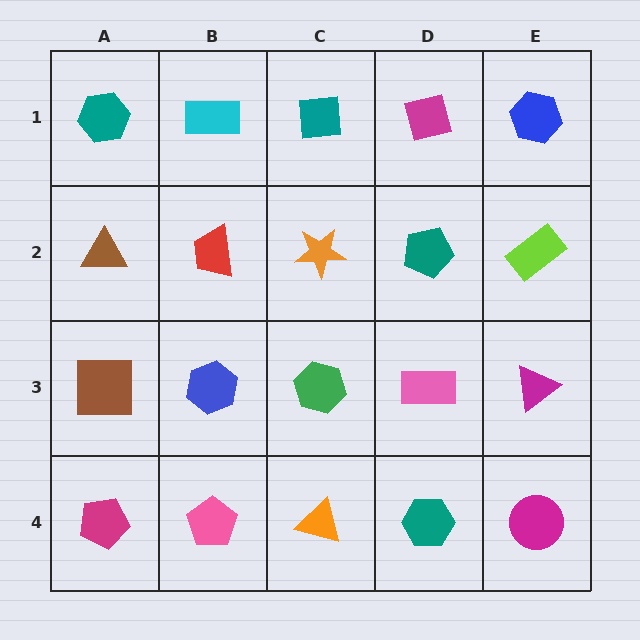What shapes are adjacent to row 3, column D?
A teal pentagon (row 2, column D), a teal hexagon (row 4, column D), a green hexagon (row 3, column C), a magenta triangle (row 3, column E).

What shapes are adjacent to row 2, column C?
A teal square (row 1, column C), a green hexagon (row 3, column C), a red trapezoid (row 2, column B), a teal pentagon (row 2, column D).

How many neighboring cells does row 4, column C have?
3.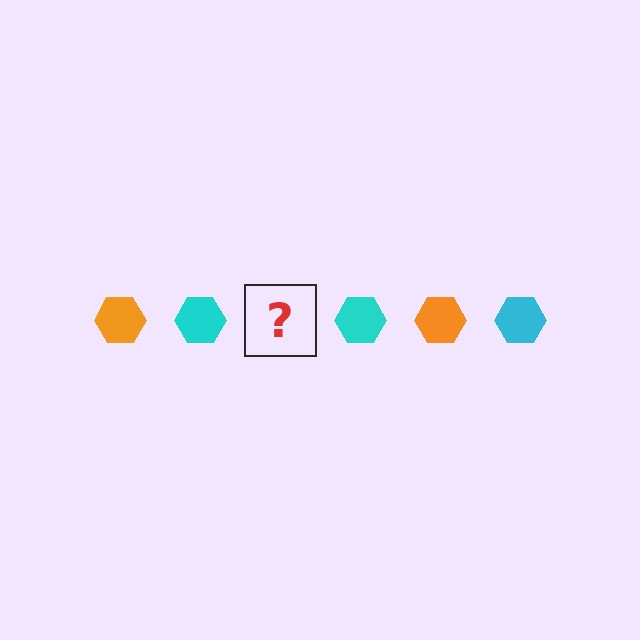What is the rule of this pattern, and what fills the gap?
The rule is that the pattern cycles through orange, cyan hexagons. The gap should be filled with an orange hexagon.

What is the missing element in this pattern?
The missing element is an orange hexagon.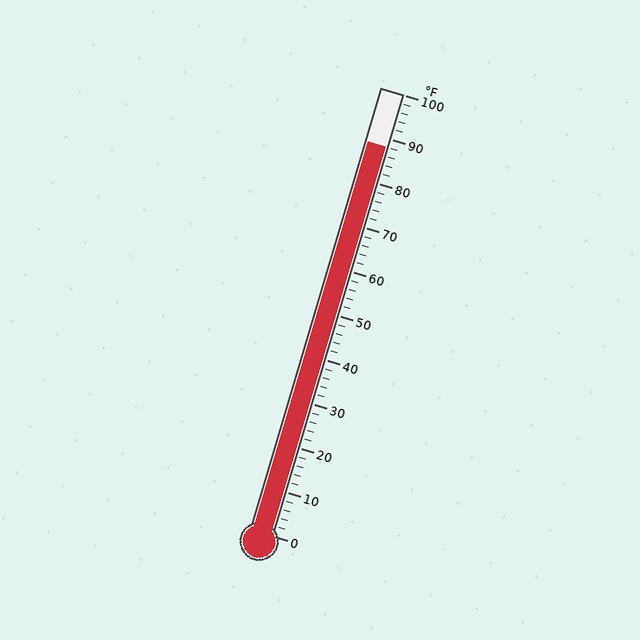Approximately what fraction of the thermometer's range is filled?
The thermometer is filled to approximately 90% of its range.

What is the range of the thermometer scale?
The thermometer scale ranges from 0°F to 100°F.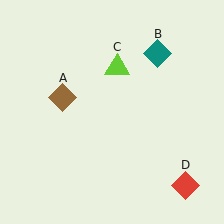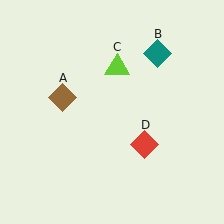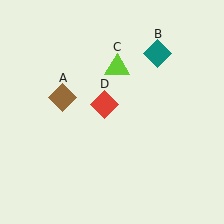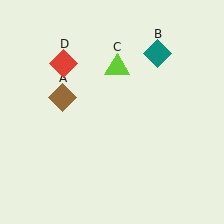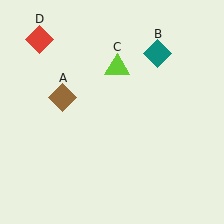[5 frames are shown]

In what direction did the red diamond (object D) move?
The red diamond (object D) moved up and to the left.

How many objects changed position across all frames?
1 object changed position: red diamond (object D).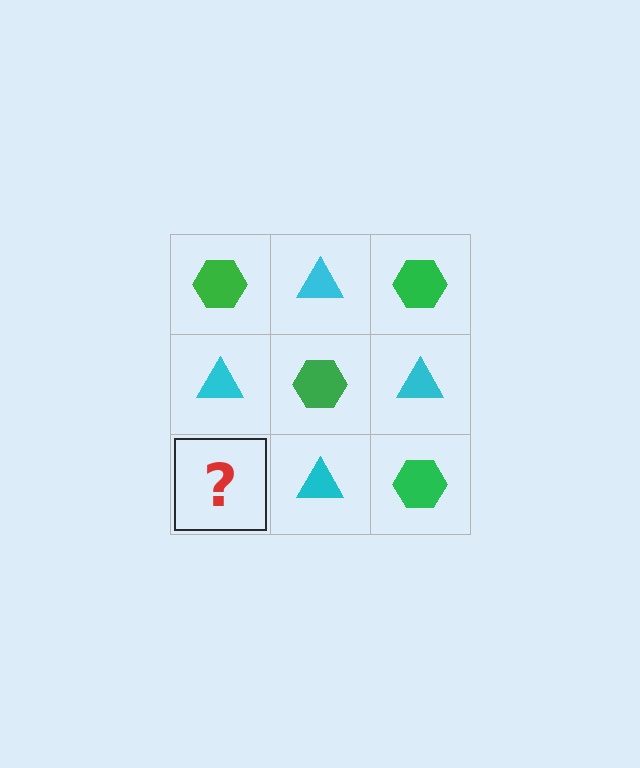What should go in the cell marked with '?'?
The missing cell should contain a green hexagon.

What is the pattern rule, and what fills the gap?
The rule is that it alternates green hexagon and cyan triangle in a checkerboard pattern. The gap should be filled with a green hexagon.